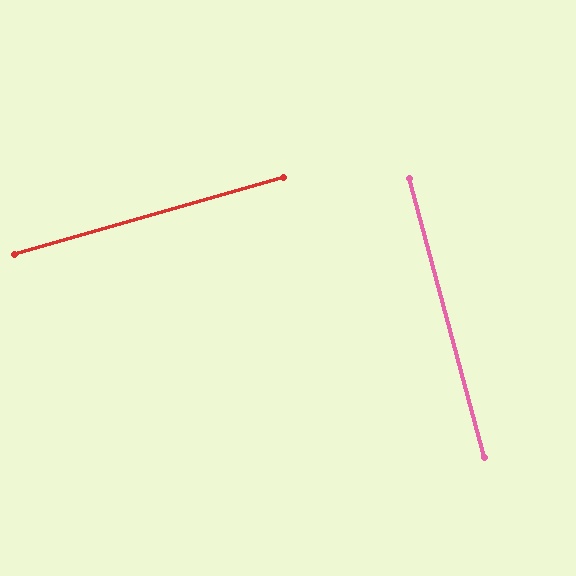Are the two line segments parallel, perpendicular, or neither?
Perpendicular — they meet at approximately 89°.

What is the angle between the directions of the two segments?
Approximately 89 degrees.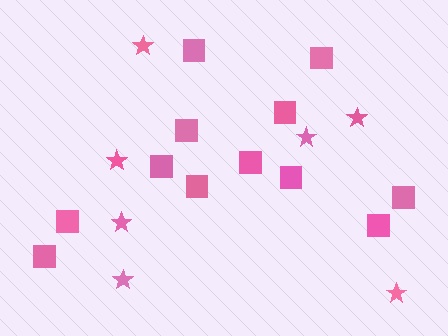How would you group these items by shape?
There are 2 groups: one group of squares (12) and one group of stars (7).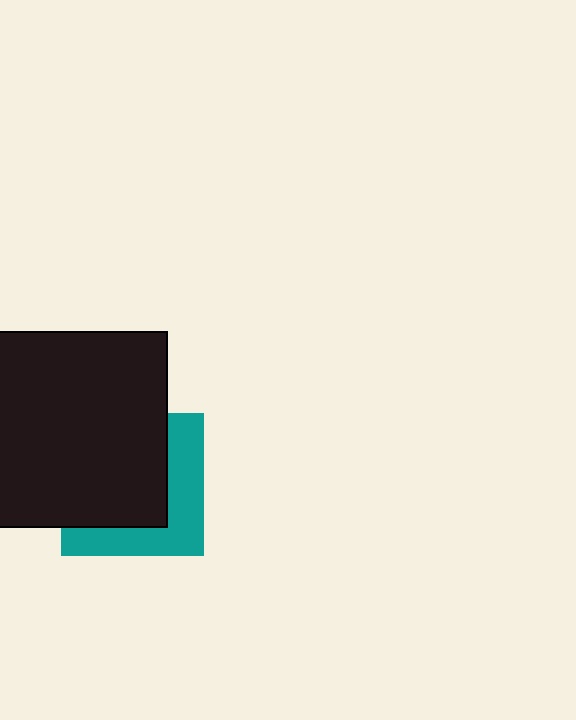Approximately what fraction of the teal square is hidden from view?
Roughly 60% of the teal square is hidden behind the black rectangle.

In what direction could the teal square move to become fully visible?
The teal square could move toward the lower-right. That would shift it out from behind the black rectangle entirely.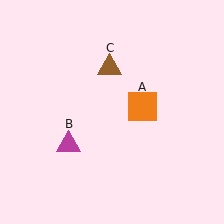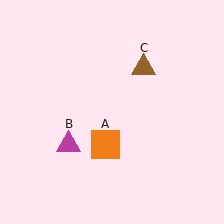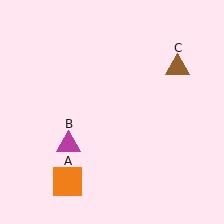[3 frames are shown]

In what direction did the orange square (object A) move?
The orange square (object A) moved down and to the left.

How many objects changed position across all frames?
2 objects changed position: orange square (object A), brown triangle (object C).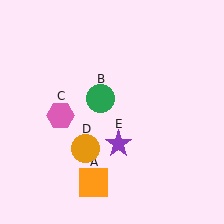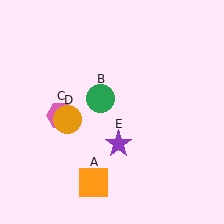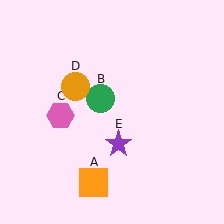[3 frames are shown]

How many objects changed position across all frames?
1 object changed position: orange circle (object D).